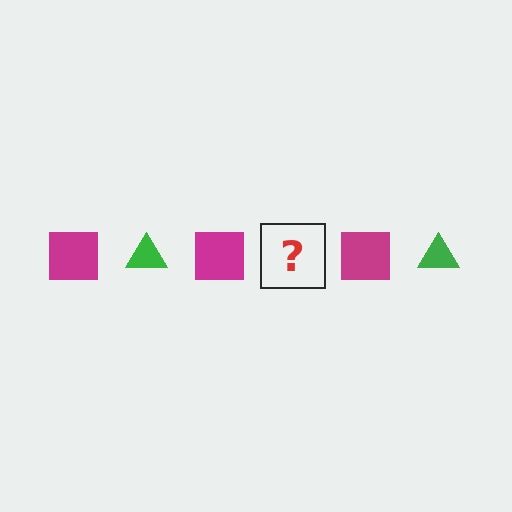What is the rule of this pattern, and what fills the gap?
The rule is that the pattern alternates between magenta square and green triangle. The gap should be filled with a green triangle.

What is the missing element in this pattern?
The missing element is a green triangle.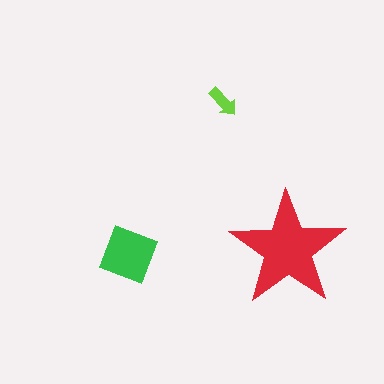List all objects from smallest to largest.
The lime arrow, the green diamond, the red star.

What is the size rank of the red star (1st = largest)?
1st.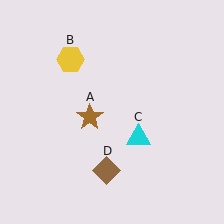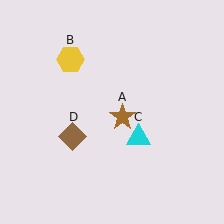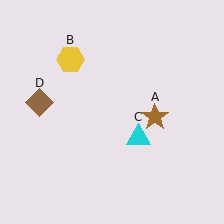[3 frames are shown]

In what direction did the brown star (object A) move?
The brown star (object A) moved right.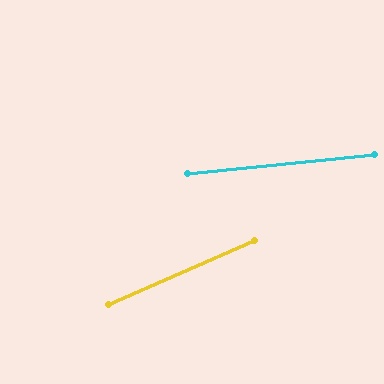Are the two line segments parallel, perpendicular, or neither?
Neither parallel nor perpendicular — they differ by about 18°.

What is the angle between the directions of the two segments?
Approximately 18 degrees.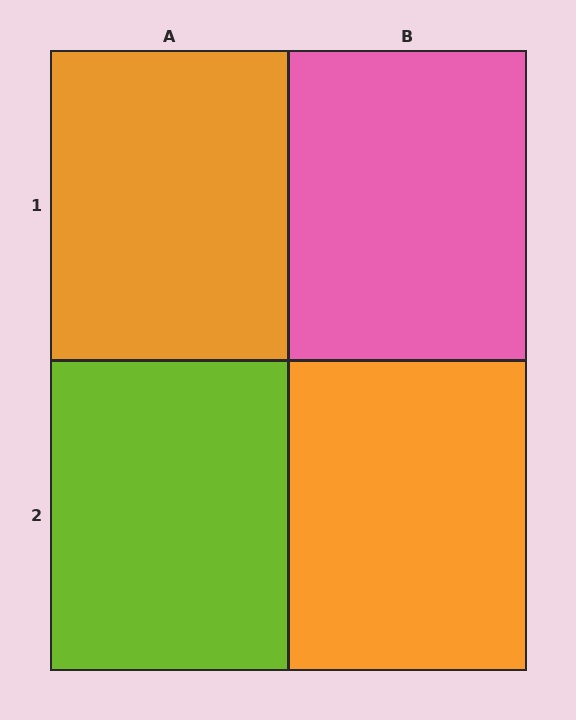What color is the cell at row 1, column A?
Orange.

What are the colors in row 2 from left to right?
Lime, orange.